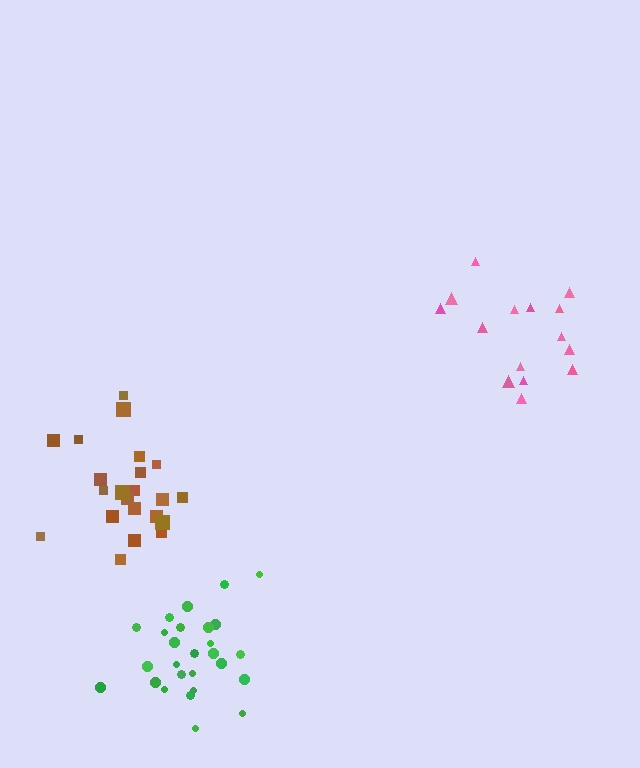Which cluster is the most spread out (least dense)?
Pink.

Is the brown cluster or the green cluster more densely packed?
Brown.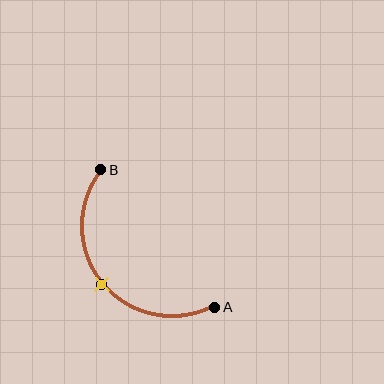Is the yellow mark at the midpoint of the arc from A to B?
Yes. The yellow mark lies on the arc at equal arc-length from both A and B — it is the arc midpoint.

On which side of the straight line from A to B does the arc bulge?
The arc bulges below and to the left of the straight line connecting A and B.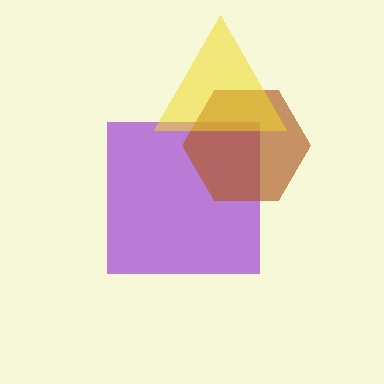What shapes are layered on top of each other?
The layered shapes are: a purple square, a brown hexagon, a yellow triangle.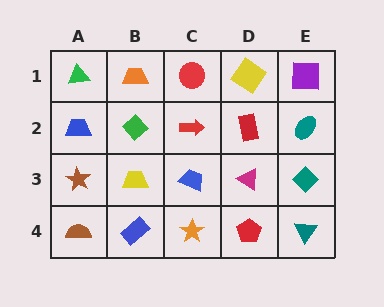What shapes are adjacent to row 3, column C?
A red arrow (row 2, column C), an orange star (row 4, column C), a yellow trapezoid (row 3, column B), a magenta triangle (row 3, column D).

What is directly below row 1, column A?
A blue trapezoid.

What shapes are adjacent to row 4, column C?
A blue trapezoid (row 3, column C), a blue rectangle (row 4, column B), a red pentagon (row 4, column D).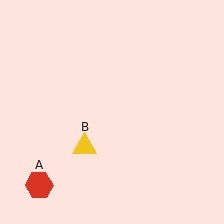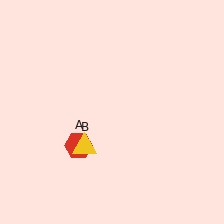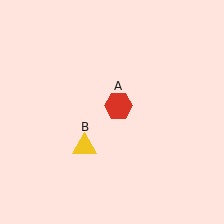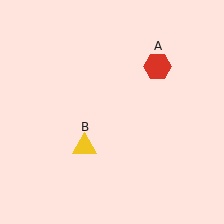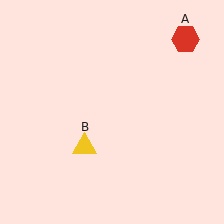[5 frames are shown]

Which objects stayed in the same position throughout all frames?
Yellow triangle (object B) remained stationary.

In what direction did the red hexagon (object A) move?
The red hexagon (object A) moved up and to the right.